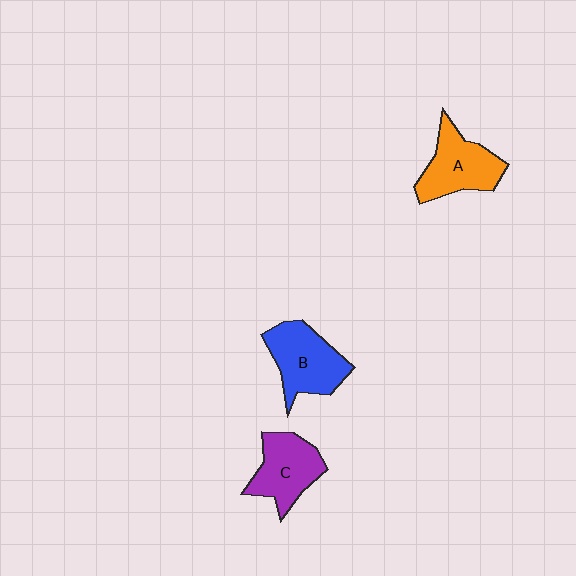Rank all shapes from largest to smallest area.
From largest to smallest: B (blue), A (orange), C (purple).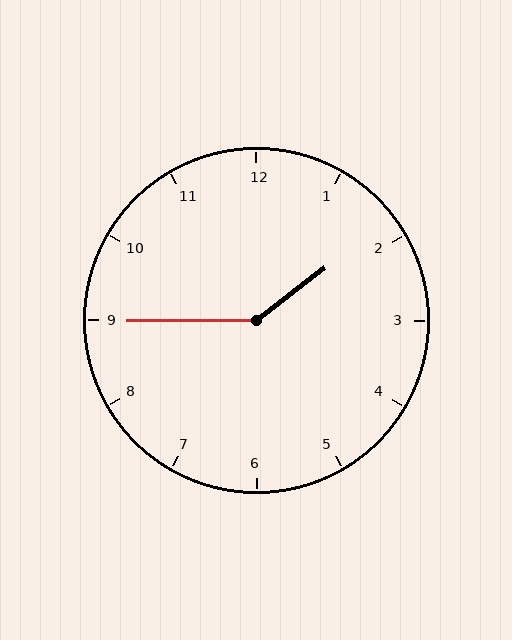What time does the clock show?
1:45.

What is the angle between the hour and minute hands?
Approximately 142 degrees.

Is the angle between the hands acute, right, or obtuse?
It is obtuse.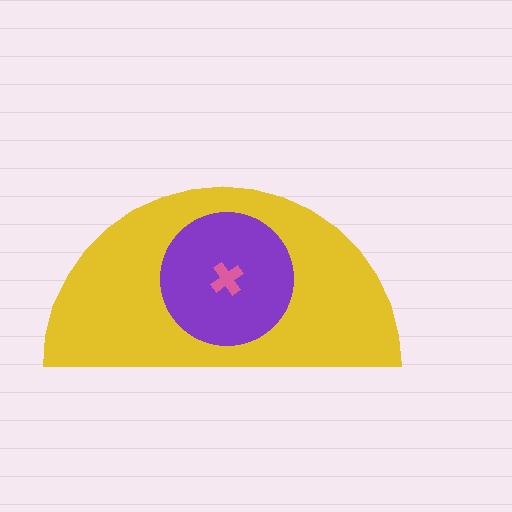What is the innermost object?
The pink cross.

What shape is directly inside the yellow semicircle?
The purple circle.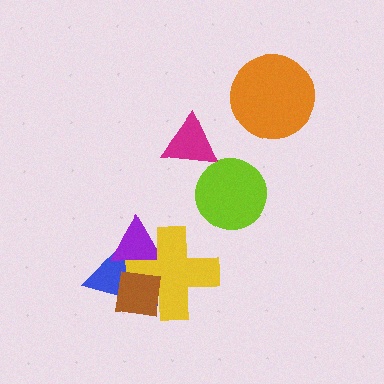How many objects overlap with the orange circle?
0 objects overlap with the orange circle.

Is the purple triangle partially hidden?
Yes, it is partially covered by another shape.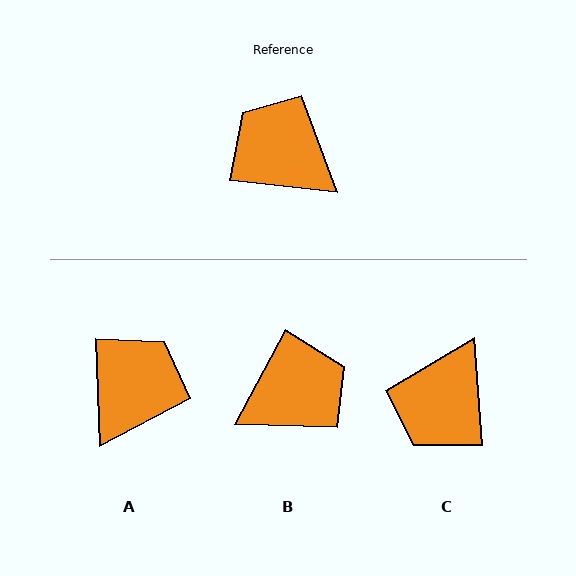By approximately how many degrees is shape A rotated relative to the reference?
Approximately 82 degrees clockwise.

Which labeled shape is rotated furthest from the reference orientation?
B, about 112 degrees away.